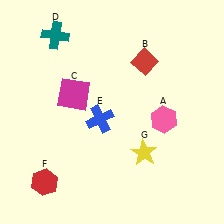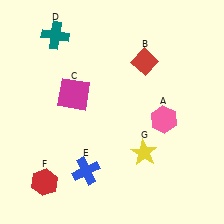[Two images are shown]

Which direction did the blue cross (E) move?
The blue cross (E) moved down.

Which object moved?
The blue cross (E) moved down.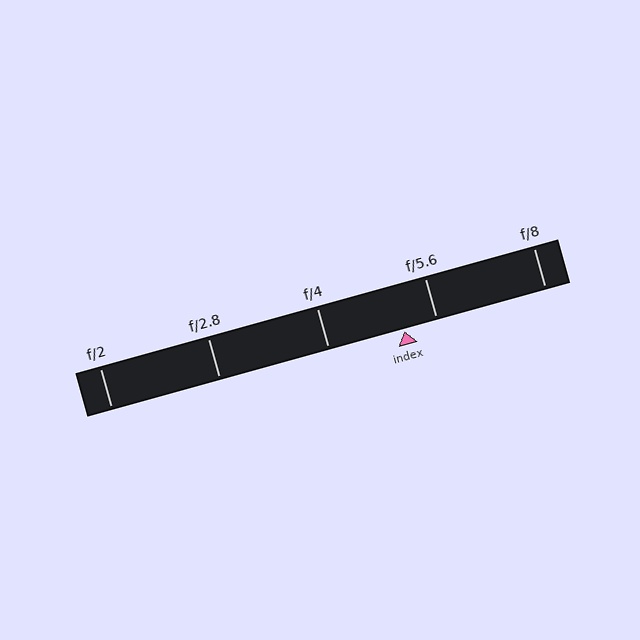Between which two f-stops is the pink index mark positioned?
The index mark is between f/4 and f/5.6.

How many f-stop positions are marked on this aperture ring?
There are 5 f-stop positions marked.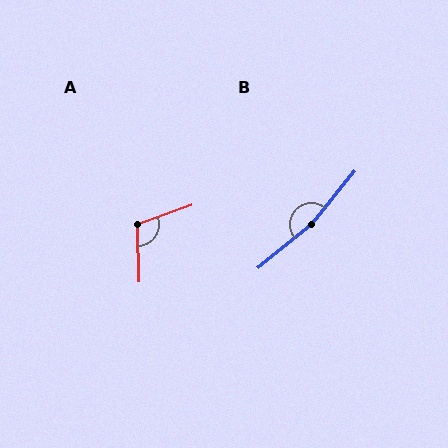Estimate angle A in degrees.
Approximately 109 degrees.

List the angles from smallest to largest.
A (109°), B (169°).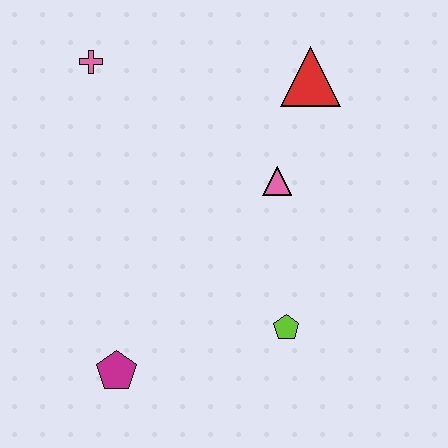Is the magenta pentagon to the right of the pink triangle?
No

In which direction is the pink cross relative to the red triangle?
The pink cross is to the left of the red triangle.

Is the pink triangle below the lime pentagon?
No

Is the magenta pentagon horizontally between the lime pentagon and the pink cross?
Yes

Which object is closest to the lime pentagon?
The pink triangle is closest to the lime pentagon.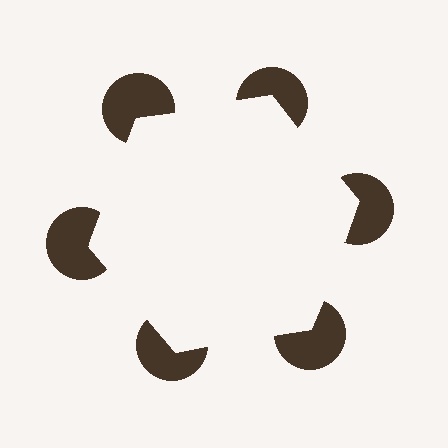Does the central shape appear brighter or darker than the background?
It typically appears slightly brighter than the background, even though no actual brightness change is drawn.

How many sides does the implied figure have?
6 sides.